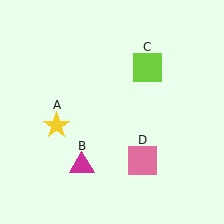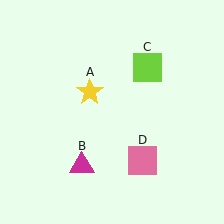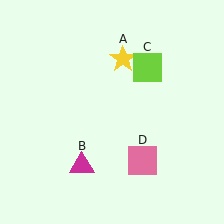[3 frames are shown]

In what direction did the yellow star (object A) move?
The yellow star (object A) moved up and to the right.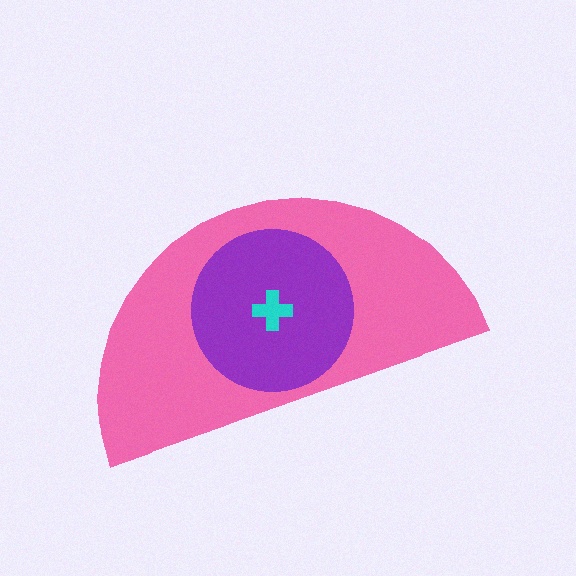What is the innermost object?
The cyan cross.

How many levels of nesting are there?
3.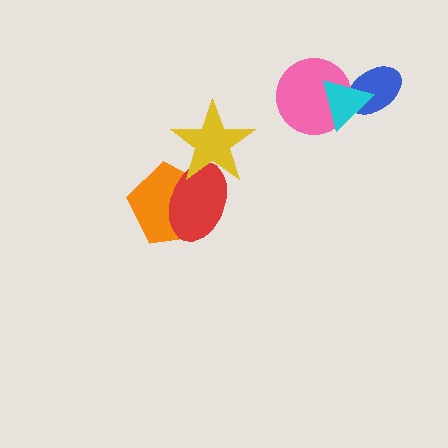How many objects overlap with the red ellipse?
2 objects overlap with the red ellipse.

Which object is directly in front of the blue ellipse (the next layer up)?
The pink circle is directly in front of the blue ellipse.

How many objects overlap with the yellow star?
2 objects overlap with the yellow star.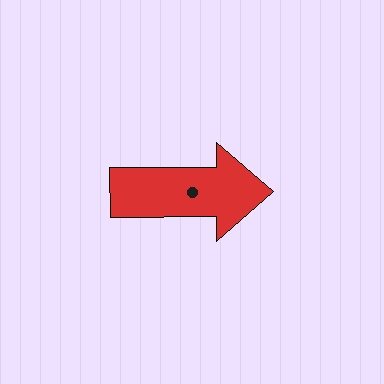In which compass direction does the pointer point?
East.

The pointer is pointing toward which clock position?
Roughly 3 o'clock.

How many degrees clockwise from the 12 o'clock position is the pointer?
Approximately 90 degrees.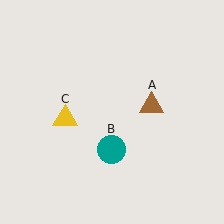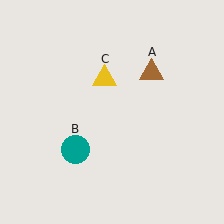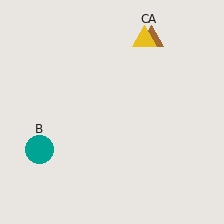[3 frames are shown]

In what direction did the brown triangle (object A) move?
The brown triangle (object A) moved up.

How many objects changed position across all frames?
3 objects changed position: brown triangle (object A), teal circle (object B), yellow triangle (object C).